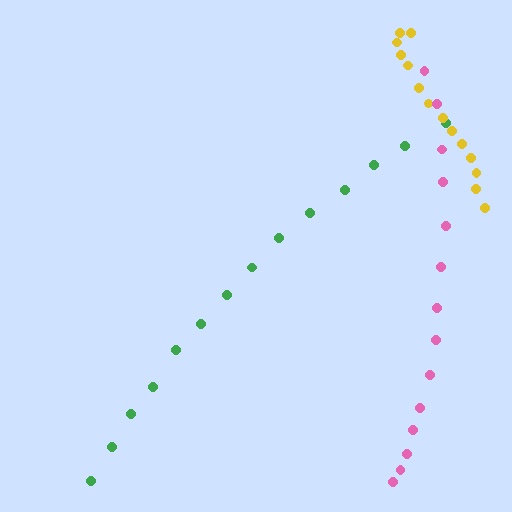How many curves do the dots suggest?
There are 3 distinct paths.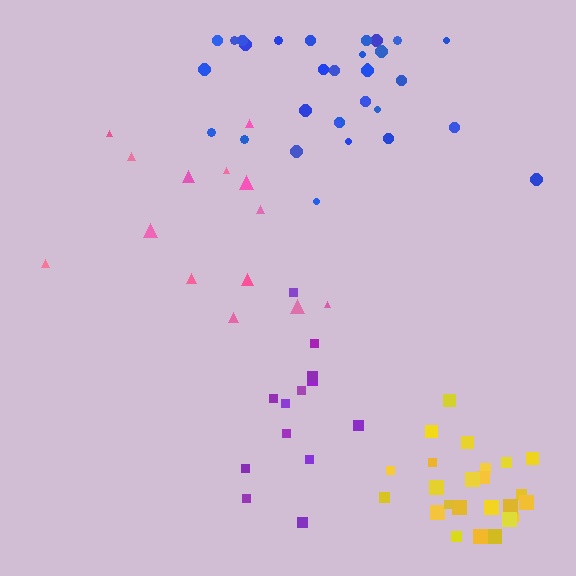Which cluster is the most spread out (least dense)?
Pink.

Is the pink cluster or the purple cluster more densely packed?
Purple.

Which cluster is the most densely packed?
Yellow.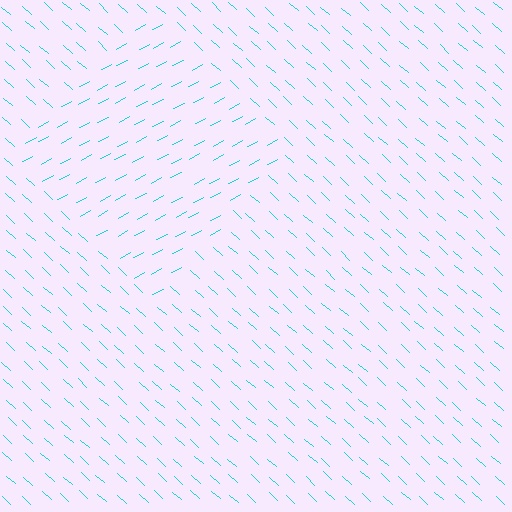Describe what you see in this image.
The image is filled with small cyan line segments. A diamond region in the image has lines oriented differently from the surrounding lines, creating a visible texture boundary.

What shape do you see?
I see a diamond.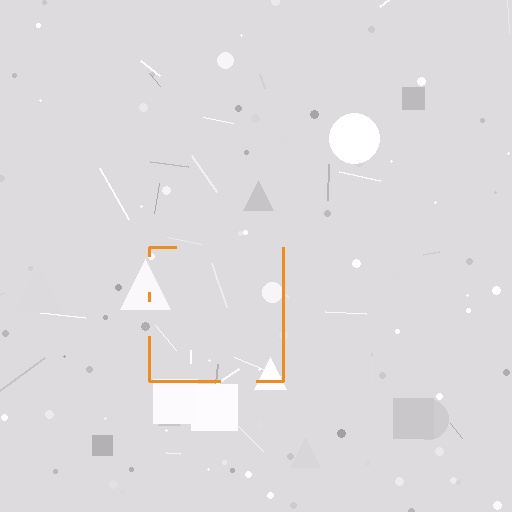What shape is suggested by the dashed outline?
The dashed outline suggests a square.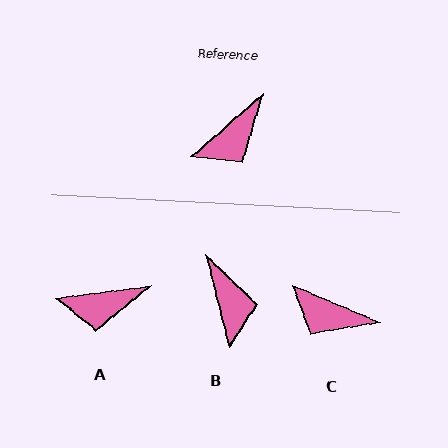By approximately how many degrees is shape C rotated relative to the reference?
Approximately 64 degrees clockwise.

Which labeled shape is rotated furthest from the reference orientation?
C, about 64 degrees away.